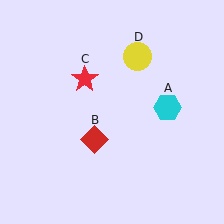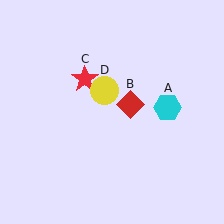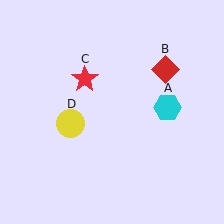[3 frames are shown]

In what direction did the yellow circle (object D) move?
The yellow circle (object D) moved down and to the left.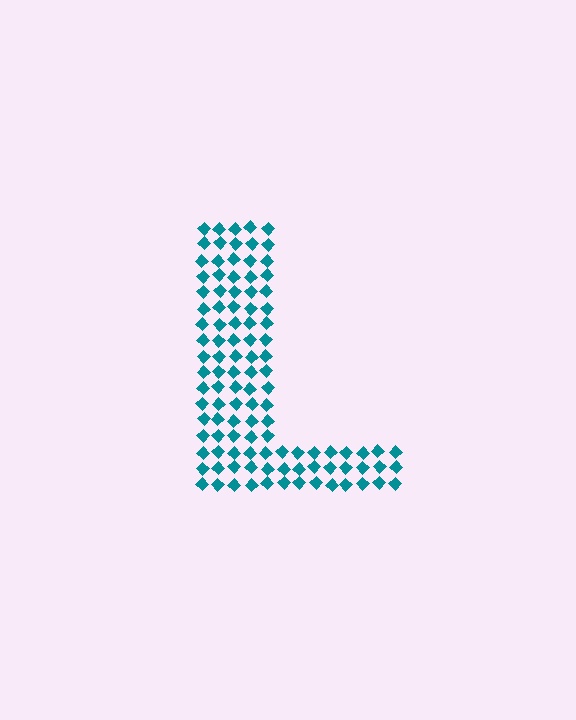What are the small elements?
The small elements are diamonds.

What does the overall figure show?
The overall figure shows the letter L.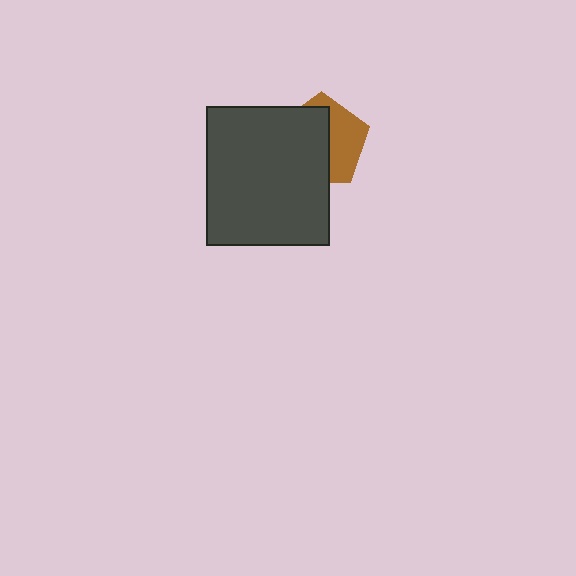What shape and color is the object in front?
The object in front is a dark gray rectangle.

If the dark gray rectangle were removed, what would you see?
You would see the complete brown pentagon.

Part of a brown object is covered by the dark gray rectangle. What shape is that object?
It is a pentagon.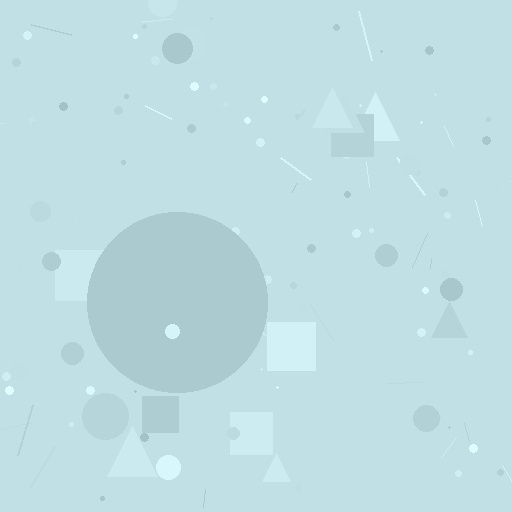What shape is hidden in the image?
A circle is hidden in the image.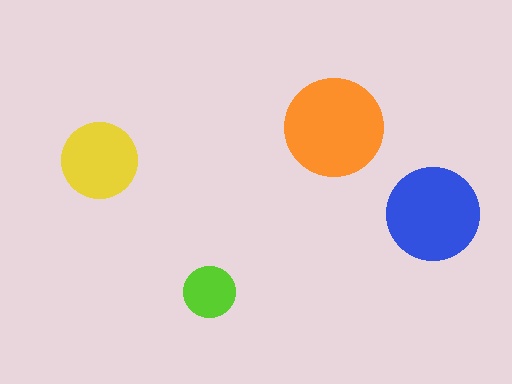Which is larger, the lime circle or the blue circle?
The blue one.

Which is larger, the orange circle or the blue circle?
The orange one.